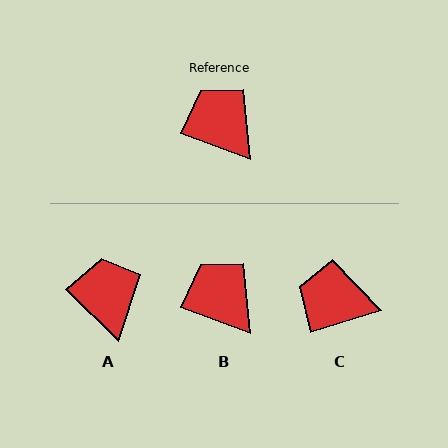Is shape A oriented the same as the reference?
No, it is off by about 24 degrees.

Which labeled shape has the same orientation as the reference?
B.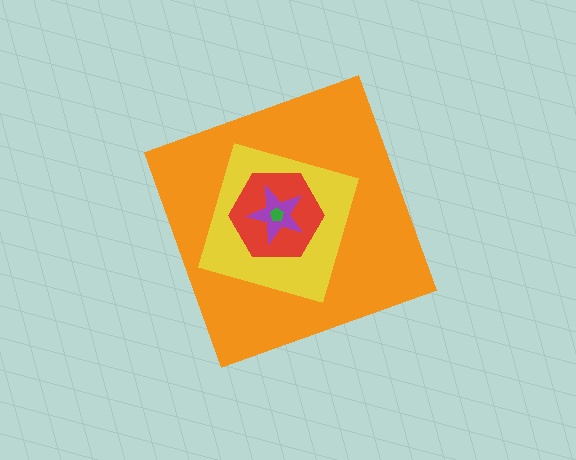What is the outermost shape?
The orange diamond.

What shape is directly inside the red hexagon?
The purple star.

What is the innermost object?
The green pentagon.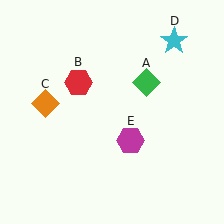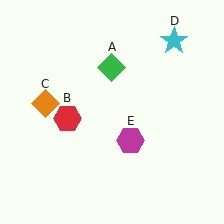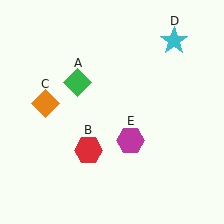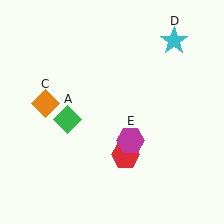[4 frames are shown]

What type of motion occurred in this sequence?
The green diamond (object A), red hexagon (object B) rotated counterclockwise around the center of the scene.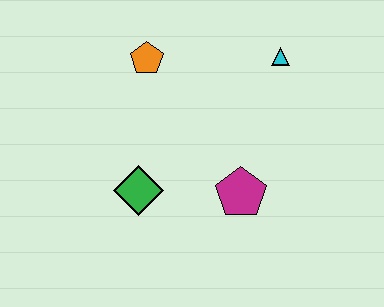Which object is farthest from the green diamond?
The cyan triangle is farthest from the green diamond.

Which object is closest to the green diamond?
The magenta pentagon is closest to the green diamond.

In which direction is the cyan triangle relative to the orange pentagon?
The cyan triangle is to the right of the orange pentagon.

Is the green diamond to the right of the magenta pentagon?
No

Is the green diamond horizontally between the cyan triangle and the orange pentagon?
No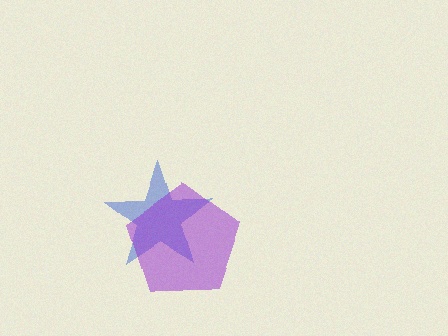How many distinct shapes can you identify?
There are 2 distinct shapes: a blue star, a purple pentagon.